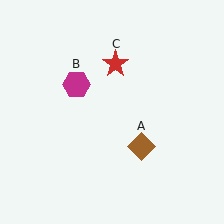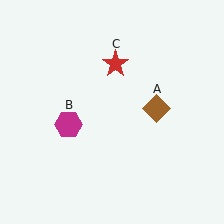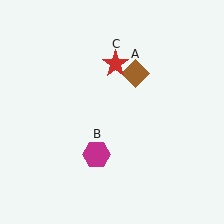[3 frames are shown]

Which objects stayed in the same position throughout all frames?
Red star (object C) remained stationary.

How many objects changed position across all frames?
2 objects changed position: brown diamond (object A), magenta hexagon (object B).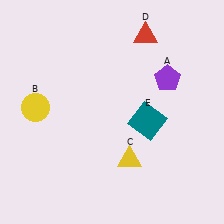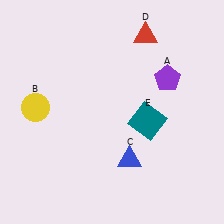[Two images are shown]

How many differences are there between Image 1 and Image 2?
There is 1 difference between the two images.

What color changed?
The triangle (C) changed from yellow in Image 1 to blue in Image 2.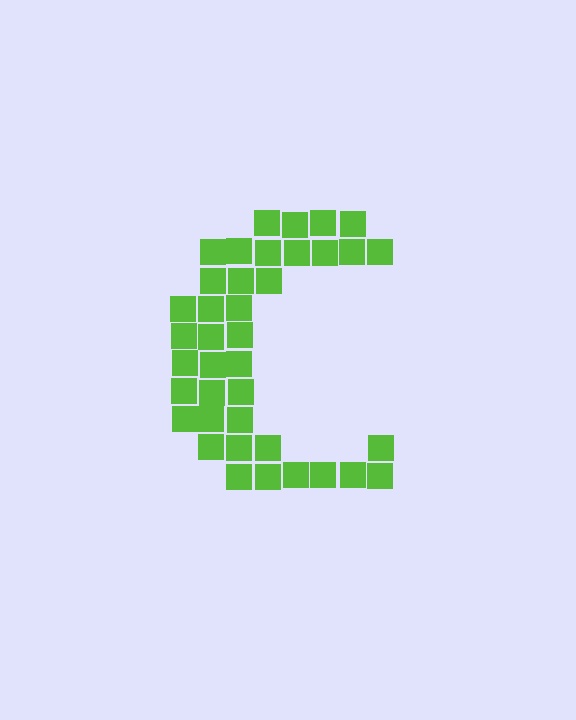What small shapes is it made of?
It is made of small squares.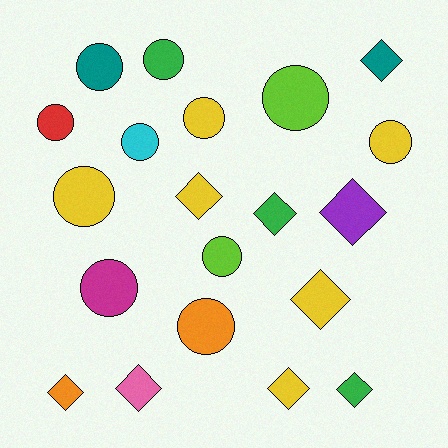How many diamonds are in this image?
There are 9 diamonds.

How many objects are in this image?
There are 20 objects.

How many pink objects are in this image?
There is 1 pink object.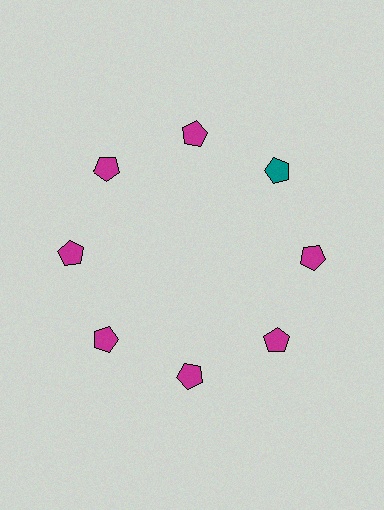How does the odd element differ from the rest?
It has a different color: teal instead of magenta.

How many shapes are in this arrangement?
There are 8 shapes arranged in a ring pattern.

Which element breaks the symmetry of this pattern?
The teal pentagon at roughly the 2 o'clock position breaks the symmetry. All other shapes are magenta pentagons.